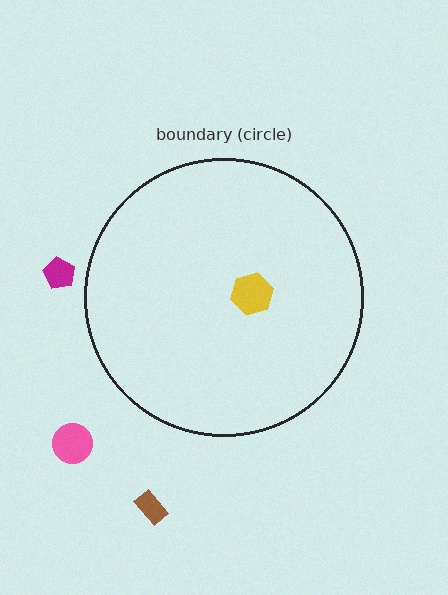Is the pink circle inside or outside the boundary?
Outside.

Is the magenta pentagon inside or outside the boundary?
Outside.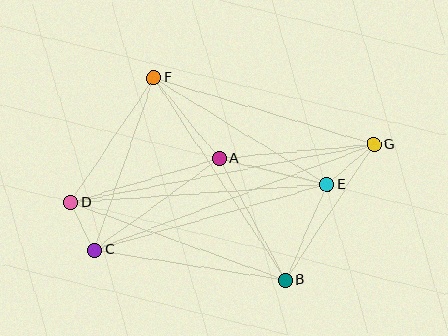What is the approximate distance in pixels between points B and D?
The distance between B and D is approximately 229 pixels.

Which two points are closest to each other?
Points C and D are closest to each other.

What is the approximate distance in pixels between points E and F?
The distance between E and F is approximately 203 pixels.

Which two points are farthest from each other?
Points D and G are farthest from each other.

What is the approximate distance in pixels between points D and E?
The distance between D and E is approximately 257 pixels.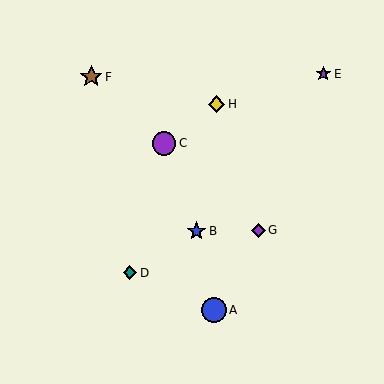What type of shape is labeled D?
Shape D is a teal diamond.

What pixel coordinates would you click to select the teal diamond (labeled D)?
Click at (130, 273) to select the teal diamond D.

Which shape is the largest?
The blue circle (labeled A) is the largest.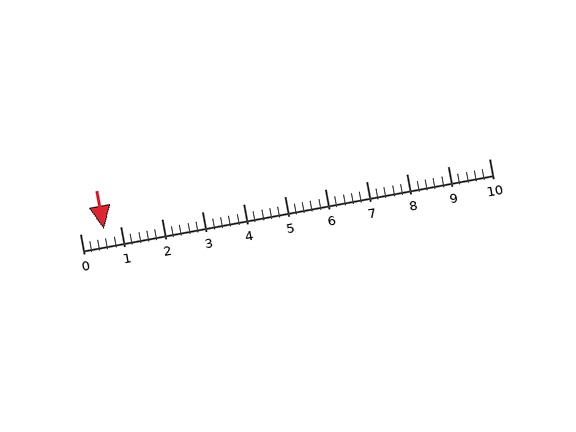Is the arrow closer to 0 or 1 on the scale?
The arrow is closer to 1.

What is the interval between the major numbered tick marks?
The major tick marks are spaced 1 units apart.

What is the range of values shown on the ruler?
The ruler shows values from 0 to 10.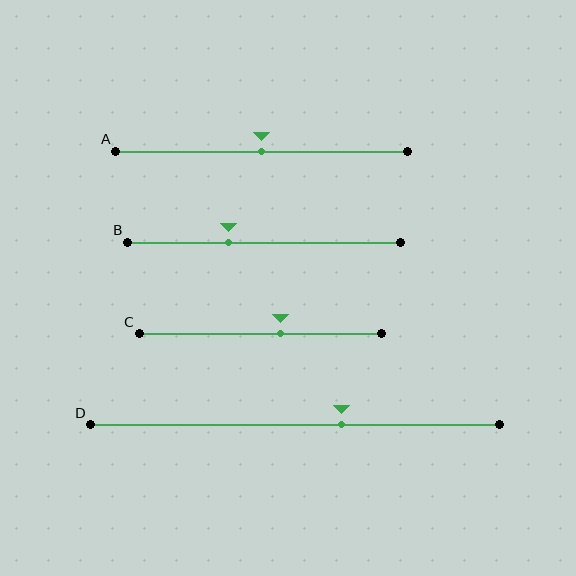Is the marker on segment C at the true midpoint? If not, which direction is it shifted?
No, the marker on segment C is shifted to the right by about 8% of the segment length.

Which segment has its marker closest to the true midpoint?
Segment A has its marker closest to the true midpoint.